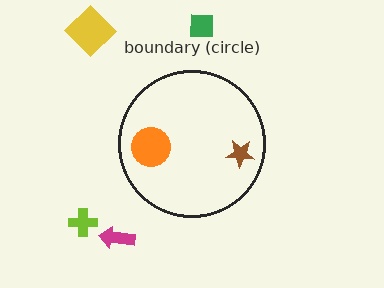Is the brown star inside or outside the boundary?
Inside.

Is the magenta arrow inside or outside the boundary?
Outside.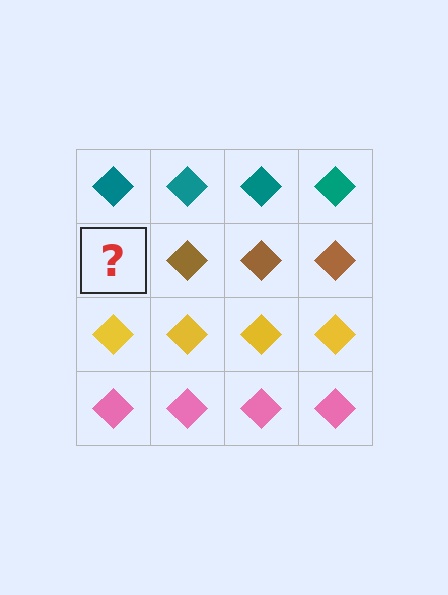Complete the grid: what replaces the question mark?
The question mark should be replaced with a brown diamond.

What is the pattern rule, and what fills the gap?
The rule is that each row has a consistent color. The gap should be filled with a brown diamond.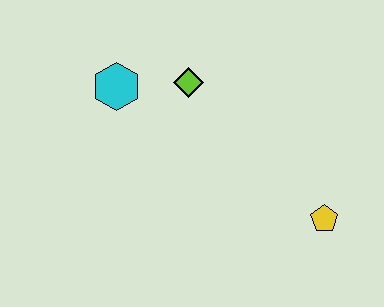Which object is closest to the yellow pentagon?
The lime diamond is closest to the yellow pentagon.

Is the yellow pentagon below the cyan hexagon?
Yes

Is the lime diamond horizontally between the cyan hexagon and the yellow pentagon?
Yes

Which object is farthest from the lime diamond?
The yellow pentagon is farthest from the lime diamond.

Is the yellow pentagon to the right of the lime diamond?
Yes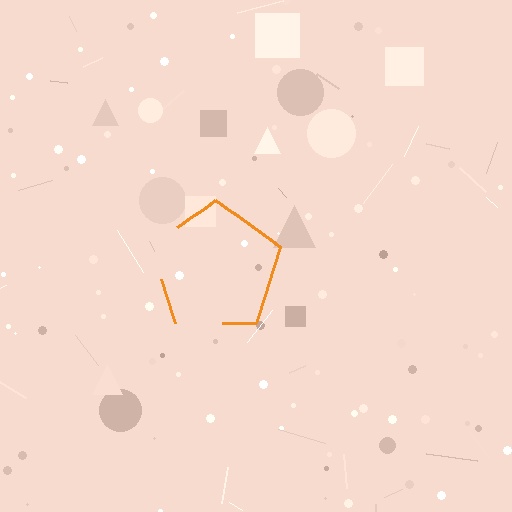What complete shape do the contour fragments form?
The contour fragments form a pentagon.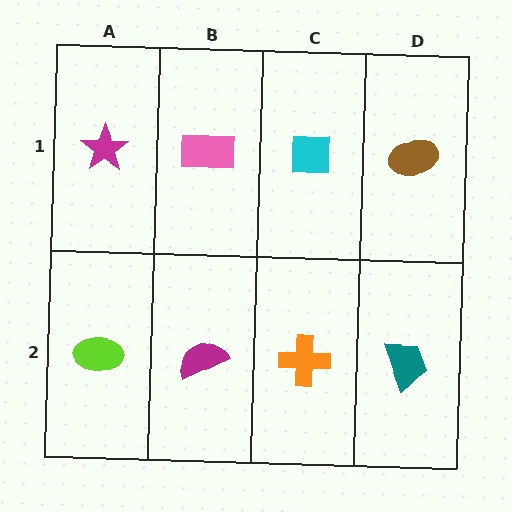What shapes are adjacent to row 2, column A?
A magenta star (row 1, column A), a magenta semicircle (row 2, column B).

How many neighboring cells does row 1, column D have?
2.